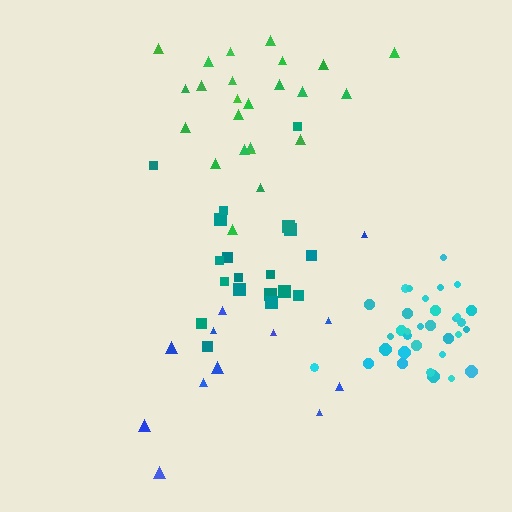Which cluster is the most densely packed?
Cyan.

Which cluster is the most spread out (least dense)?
Blue.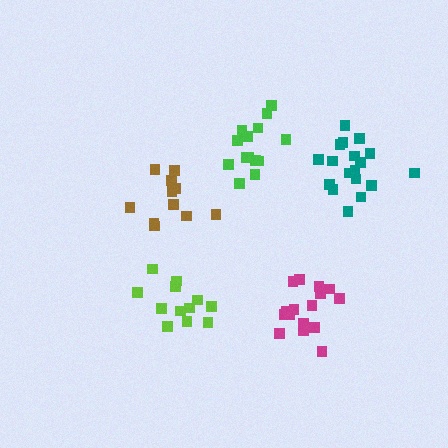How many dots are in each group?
Group 1: 12 dots, Group 2: 12 dots, Group 3: 18 dots, Group 4: 17 dots, Group 5: 14 dots (73 total).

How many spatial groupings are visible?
There are 5 spatial groupings.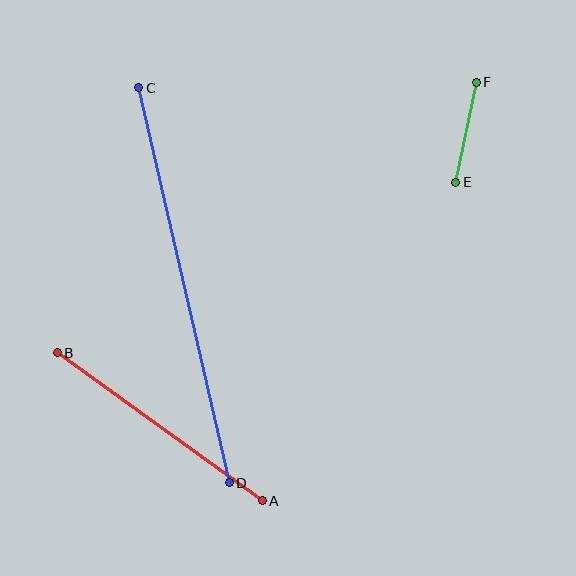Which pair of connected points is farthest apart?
Points C and D are farthest apart.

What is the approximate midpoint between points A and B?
The midpoint is at approximately (160, 427) pixels.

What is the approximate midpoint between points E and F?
The midpoint is at approximately (466, 132) pixels.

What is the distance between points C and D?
The distance is approximately 405 pixels.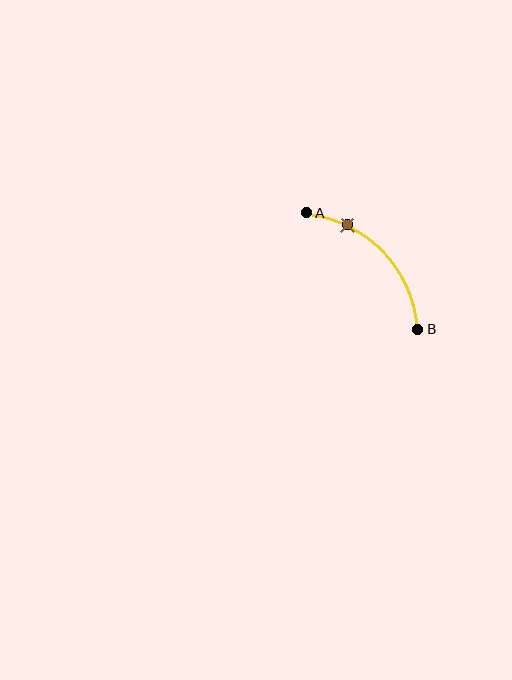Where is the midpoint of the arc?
The arc midpoint is the point on the curve farthest from the straight line joining A and B. It sits above and to the right of that line.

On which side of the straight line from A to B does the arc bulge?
The arc bulges above and to the right of the straight line connecting A and B.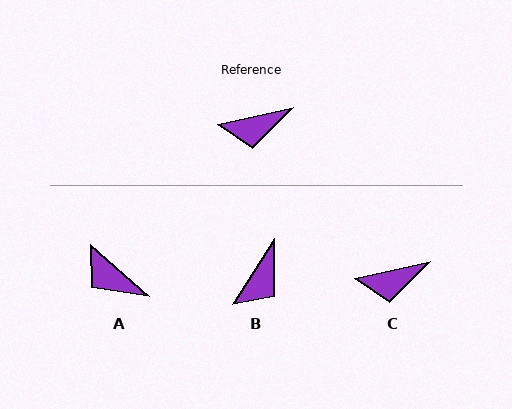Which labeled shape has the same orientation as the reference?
C.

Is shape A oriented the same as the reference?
No, it is off by about 55 degrees.